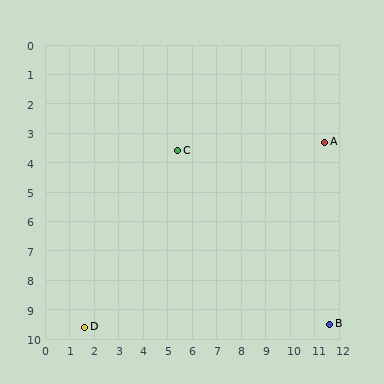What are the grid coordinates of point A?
Point A is at approximately (11.4, 3.3).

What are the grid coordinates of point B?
Point B is at approximately (11.6, 9.5).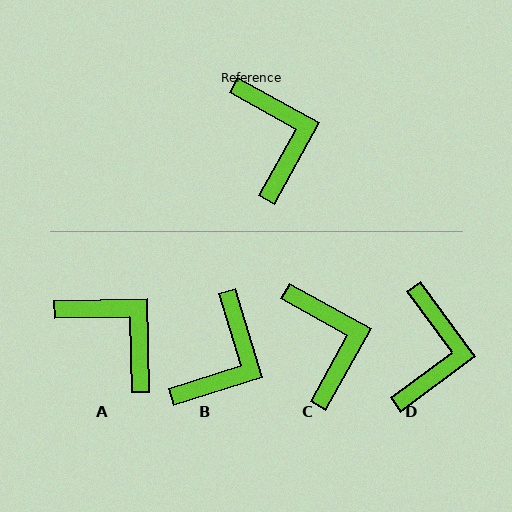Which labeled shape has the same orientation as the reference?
C.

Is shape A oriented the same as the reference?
No, it is off by about 30 degrees.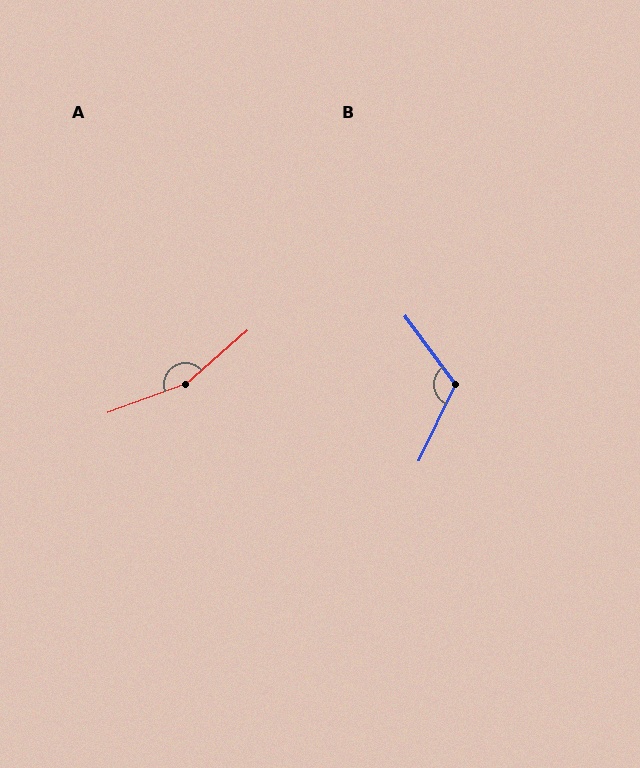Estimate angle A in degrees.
Approximately 159 degrees.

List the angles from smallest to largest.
B (119°), A (159°).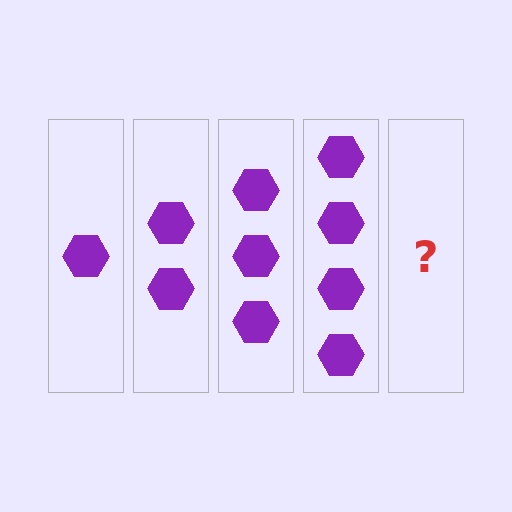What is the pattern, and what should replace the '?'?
The pattern is that each step adds one more hexagon. The '?' should be 5 hexagons.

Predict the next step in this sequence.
The next step is 5 hexagons.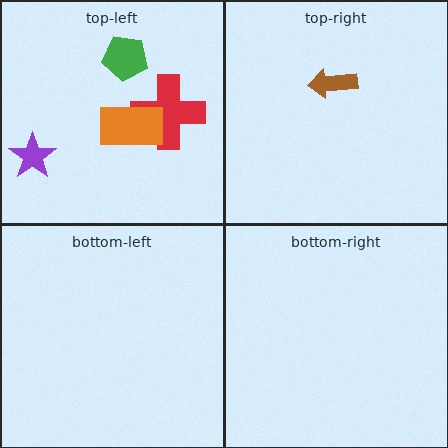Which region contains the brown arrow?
The top-right region.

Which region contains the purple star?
The top-left region.